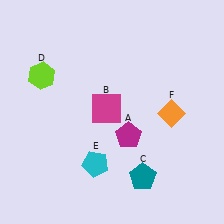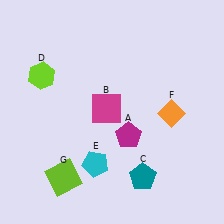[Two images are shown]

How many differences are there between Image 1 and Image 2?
There is 1 difference between the two images.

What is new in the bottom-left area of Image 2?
A lime square (G) was added in the bottom-left area of Image 2.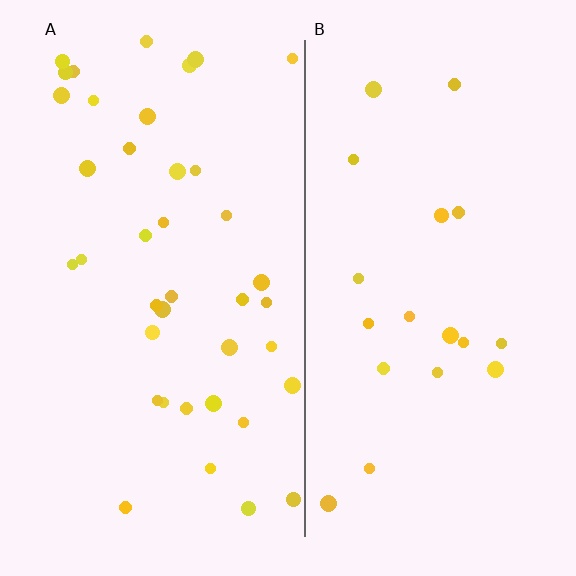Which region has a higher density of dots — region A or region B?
A (the left).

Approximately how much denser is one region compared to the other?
Approximately 2.1× — region A over region B.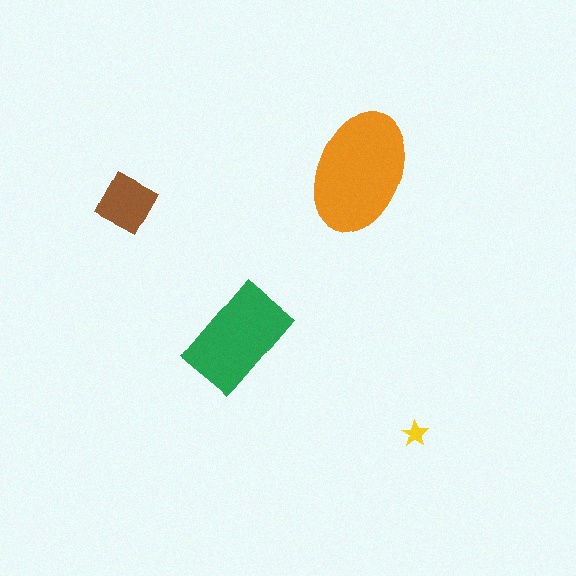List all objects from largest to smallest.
The orange ellipse, the green rectangle, the brown square, the yellow star.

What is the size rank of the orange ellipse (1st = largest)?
1st.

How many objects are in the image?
There are 4 objects in the image.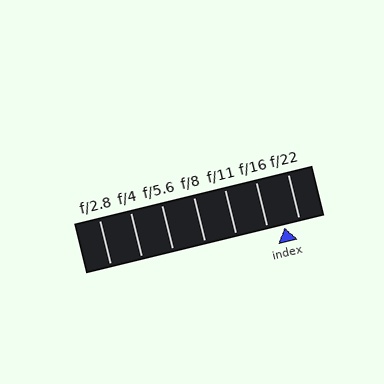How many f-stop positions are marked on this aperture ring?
There are 7 f-stop positions marked.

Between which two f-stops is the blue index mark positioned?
The index mark is between f/16 and f/22.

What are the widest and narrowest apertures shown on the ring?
The widest aperture shown is f/2.8 and the narrowest is f/22.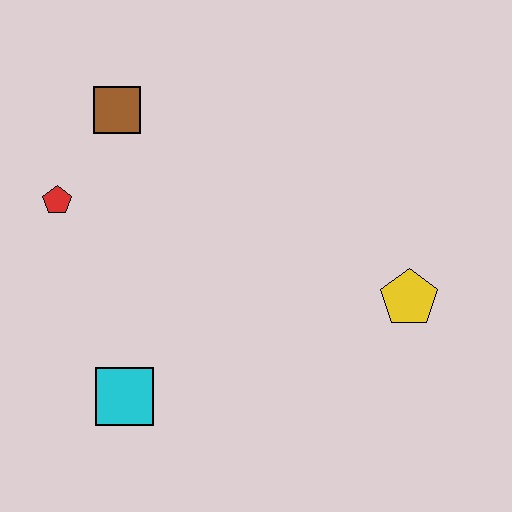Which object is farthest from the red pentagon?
The yellow pentagon is farthest from the red pentagon.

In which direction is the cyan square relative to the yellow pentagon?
The cyan square is to the left of the yellow pentagon.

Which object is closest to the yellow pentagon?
The cyan square is closest to the yellow pentagon.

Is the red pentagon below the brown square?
Yes